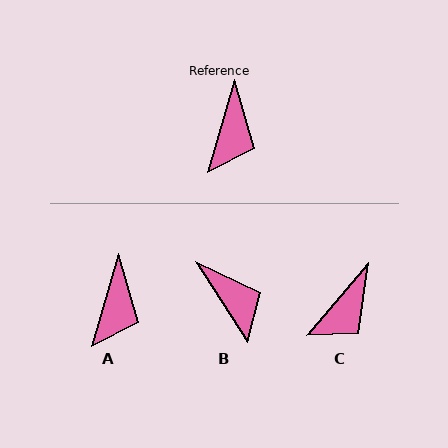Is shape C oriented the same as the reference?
No, it is off by about 24 degrees.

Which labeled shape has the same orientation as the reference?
A.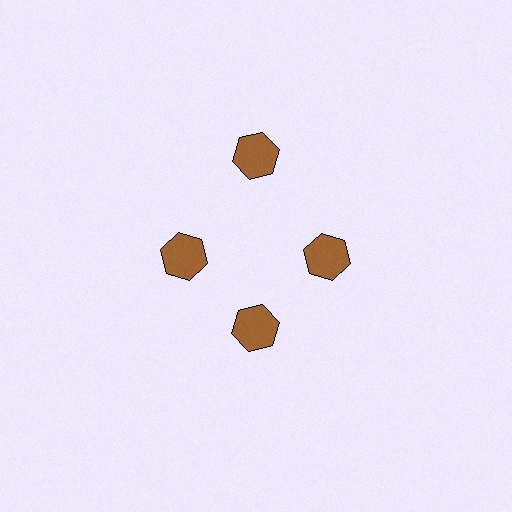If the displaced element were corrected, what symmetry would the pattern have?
It would have 4-fold rotational symmetry — the pattern would map onto itself every 90 degrees.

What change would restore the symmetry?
The symmetry would be restored by moving it inward, back onto the ring so that all 4 hexagons sit at equal angles and equal distance from the center.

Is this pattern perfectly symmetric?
No. The 4 brown hexagons are arranged in a ring, but one element near the 12 o'clock position is pushed outward from the center, breaking the 4-fold rotational symmetry.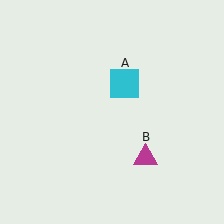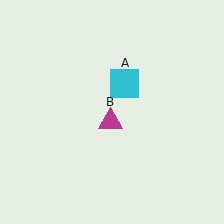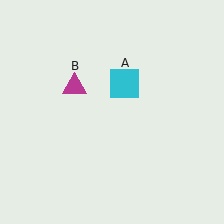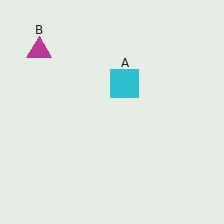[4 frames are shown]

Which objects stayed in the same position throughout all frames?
Cyan square (object A) remained stationary.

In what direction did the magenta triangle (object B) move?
The magenta triangle (object B) moved up and to the left.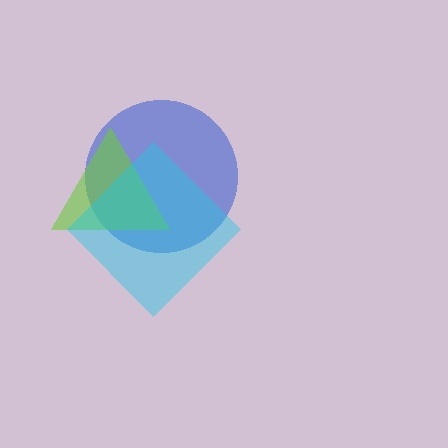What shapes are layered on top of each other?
The layered shapes are: a blue circle, a lime triangle, a cyan diamond.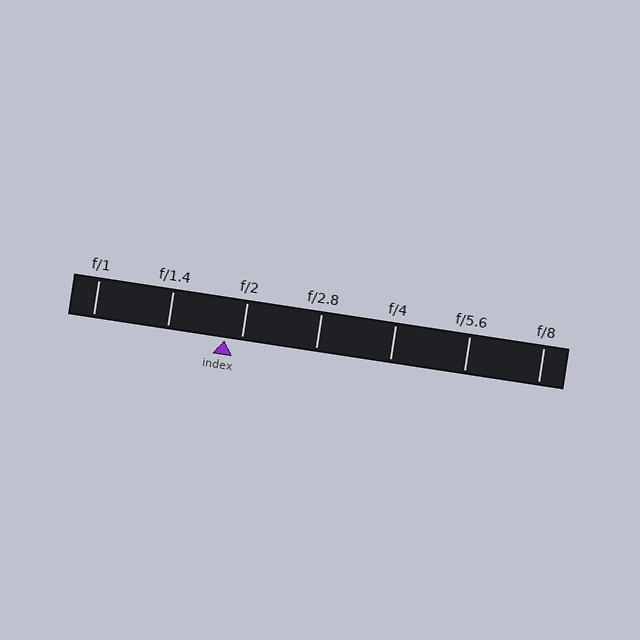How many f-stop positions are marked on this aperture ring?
There are 7 f-stop positions marked.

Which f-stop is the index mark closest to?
The index mark is closest to f/2.